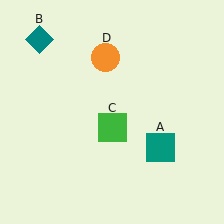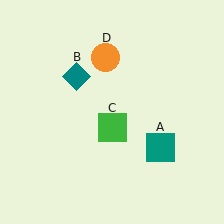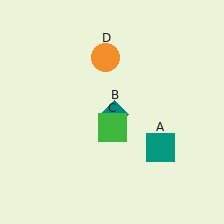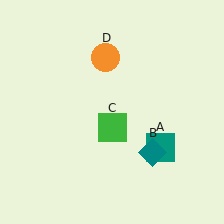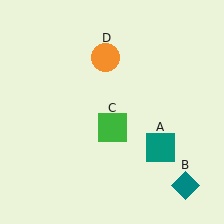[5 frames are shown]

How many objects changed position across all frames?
1 object changed position: teal diamond (object B).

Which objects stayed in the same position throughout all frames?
Teal square (object A) and green square (object C) and orange circle (object D) remained stationary.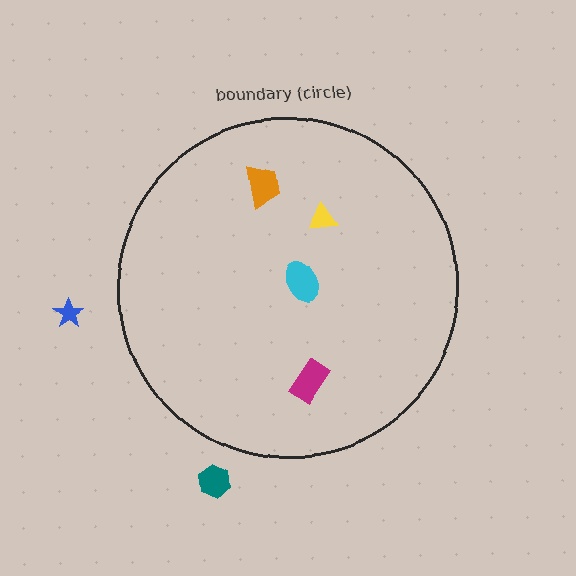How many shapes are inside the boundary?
4 inside, 2 outside.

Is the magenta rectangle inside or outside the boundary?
Inside.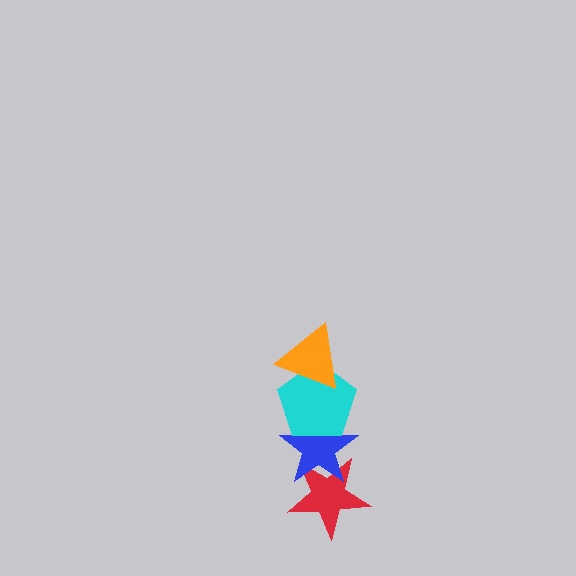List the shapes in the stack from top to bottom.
From top to bottom: the orange triangle, the cyan pentagon, the blue star, the red star.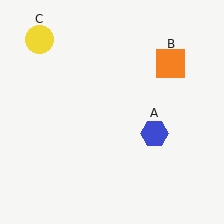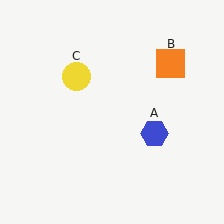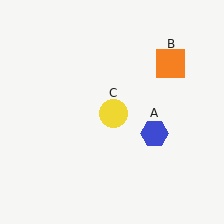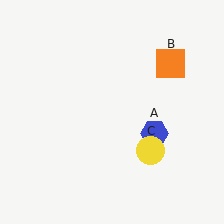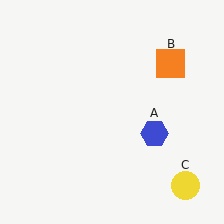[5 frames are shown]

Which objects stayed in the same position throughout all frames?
Blue hexagon (object A) and orange square (object B) remained stationary.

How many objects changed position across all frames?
1 object changed position: yellow circle (object C).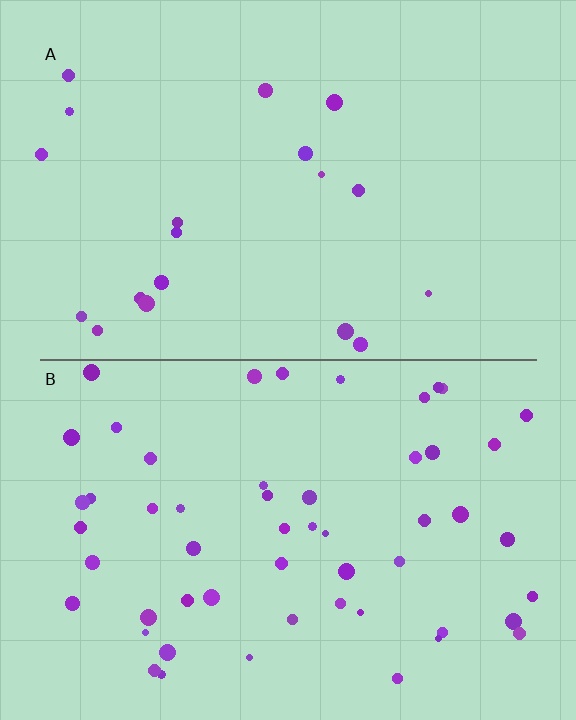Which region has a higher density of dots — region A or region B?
B (the bottom).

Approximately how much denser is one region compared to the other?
Approximately 2.8× — region B over region A.